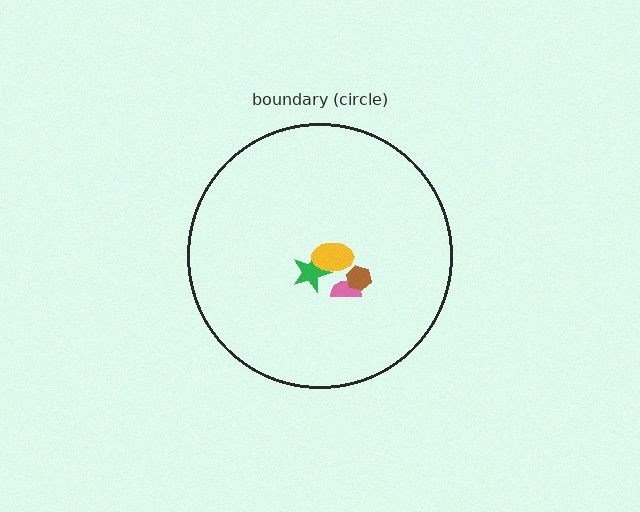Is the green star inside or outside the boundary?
Inside.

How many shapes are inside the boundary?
4 inside, 0 outside.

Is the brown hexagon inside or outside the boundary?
Inside.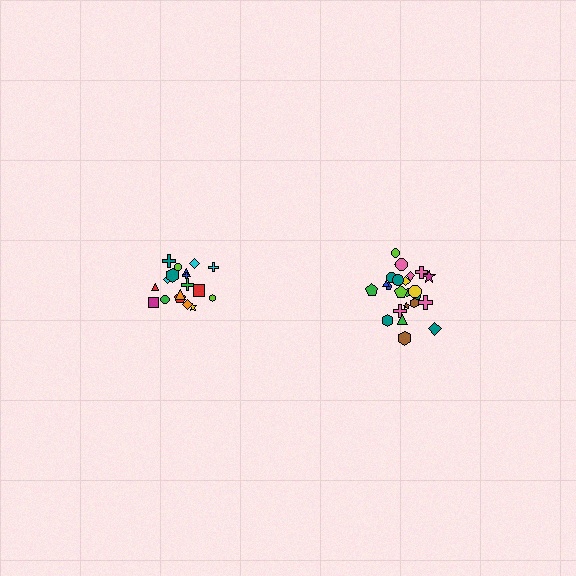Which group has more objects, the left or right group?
The right group.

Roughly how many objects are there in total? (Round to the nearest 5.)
Roughly 45 objects in total.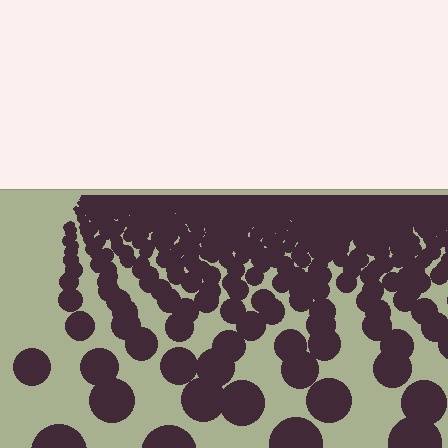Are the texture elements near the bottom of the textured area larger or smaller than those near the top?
Larger. Near the bottom, elements are closer to the viewer and appear at a bigger on-screen size.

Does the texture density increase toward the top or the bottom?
Density increases toward the top.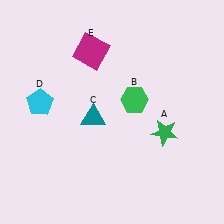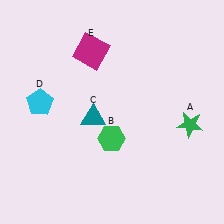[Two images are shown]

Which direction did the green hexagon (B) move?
The green hexagon (B) moved down.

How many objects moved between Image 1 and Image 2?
2 objects moved between the two images.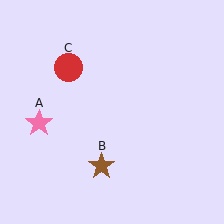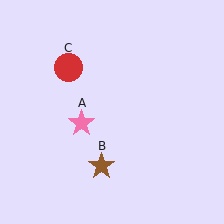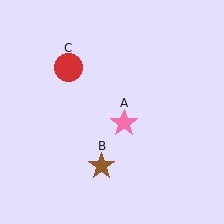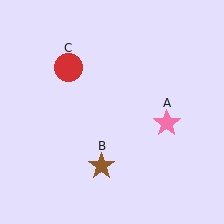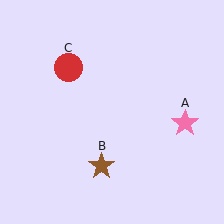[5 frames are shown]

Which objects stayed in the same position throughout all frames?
Brown star (object B) and red circle (object C) remained stationary.